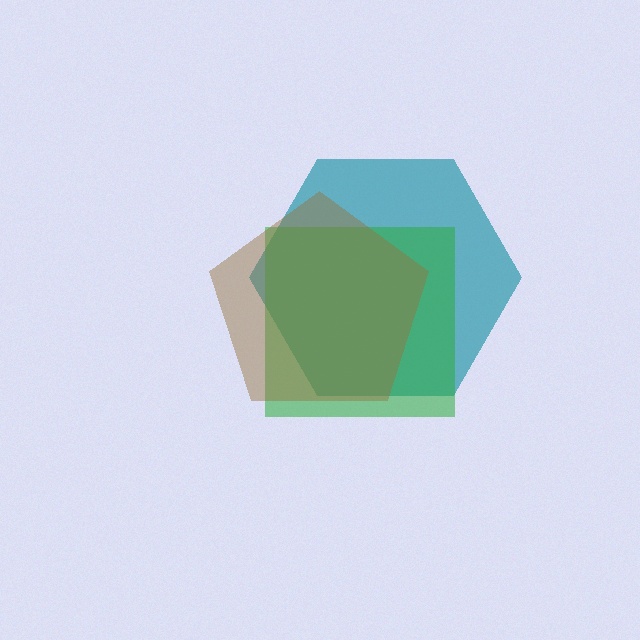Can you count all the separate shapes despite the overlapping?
Yes, there are 3 separate shapes.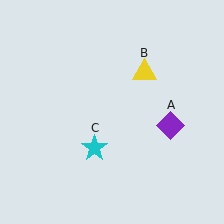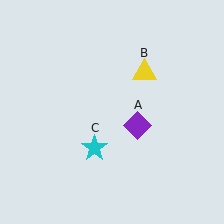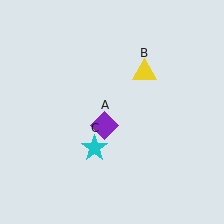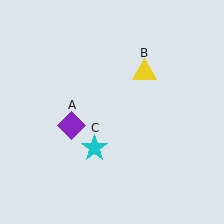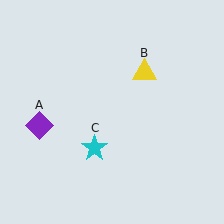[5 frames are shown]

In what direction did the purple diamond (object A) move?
The purple diamond (object A) moved left.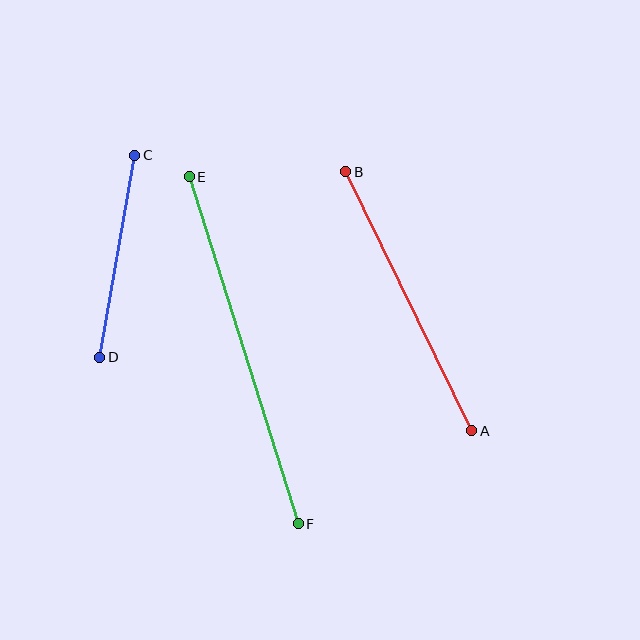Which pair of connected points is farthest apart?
Points E and F are farthest apart.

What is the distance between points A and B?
The distance is approximately 288 pixels.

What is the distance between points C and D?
The distance is approximately 205 pixels.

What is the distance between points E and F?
The distance is approximately 364 pixels.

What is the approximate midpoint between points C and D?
The midpoint is at approximately (117, 256) pixels.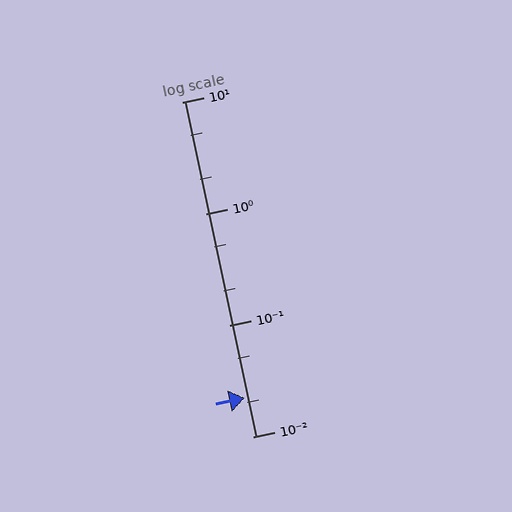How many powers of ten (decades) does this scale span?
The scale spans 3 decades, from 0.01 to 10.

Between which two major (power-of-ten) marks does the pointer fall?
The pointer is between 0.01 and 0.1.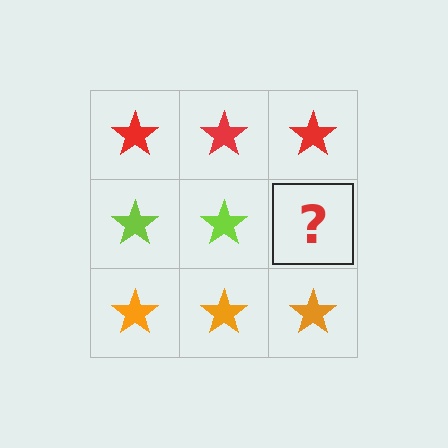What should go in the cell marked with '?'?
The missing cell should contain a lime star.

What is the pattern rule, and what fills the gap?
The rule is that each row has a consistent color. The gap should be filled with a lime star.